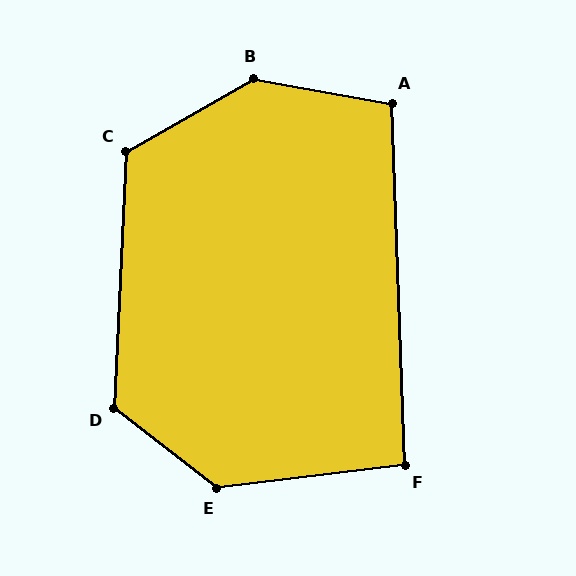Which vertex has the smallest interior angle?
F, at approximately 95 degrees.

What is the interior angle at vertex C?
Approximately 122 degrees (obtuse).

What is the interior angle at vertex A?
Approximately 102 degrees (obtuse).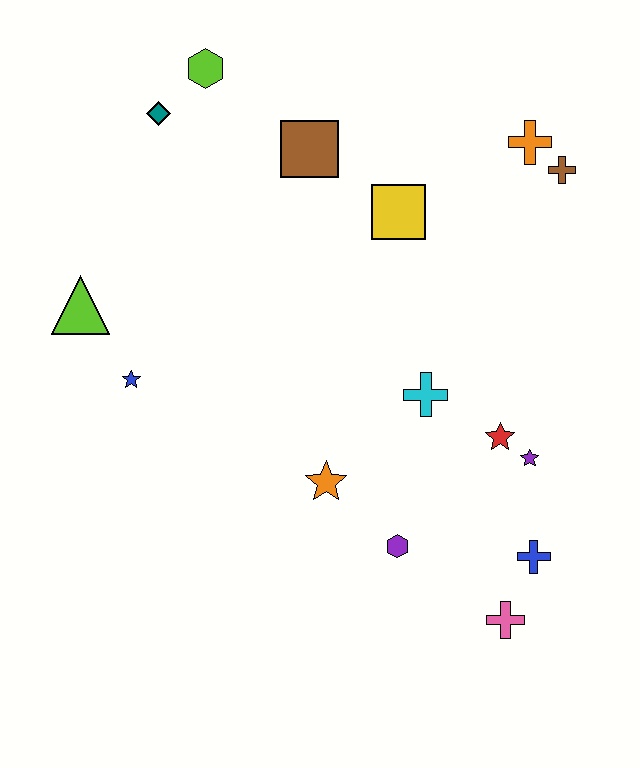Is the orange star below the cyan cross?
Yes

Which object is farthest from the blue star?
The brown cross is farthest from the blue star.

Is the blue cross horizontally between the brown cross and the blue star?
Yes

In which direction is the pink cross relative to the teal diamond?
The pink cross is below the teal diamond.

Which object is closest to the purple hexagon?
The orange star is closest to the purple hexagon.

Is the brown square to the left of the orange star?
Yes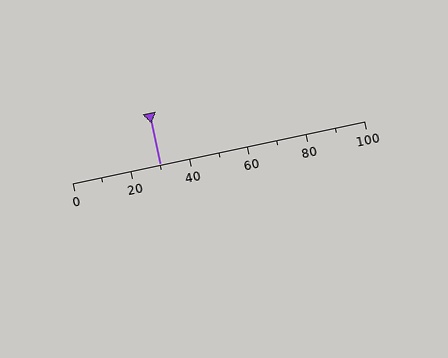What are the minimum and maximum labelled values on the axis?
The axis runs from 0 to 100.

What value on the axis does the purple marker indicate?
The marker indicates approximately 30.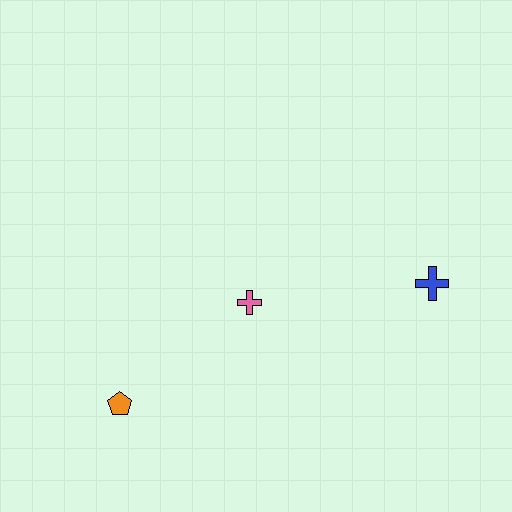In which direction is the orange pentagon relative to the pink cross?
The orange pentagon is to the left of the pink cross.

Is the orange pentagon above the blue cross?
No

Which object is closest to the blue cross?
The pink cross is closest to the blue cross.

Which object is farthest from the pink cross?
The blue cross is farthest from the pink cross.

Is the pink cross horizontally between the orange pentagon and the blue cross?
Yes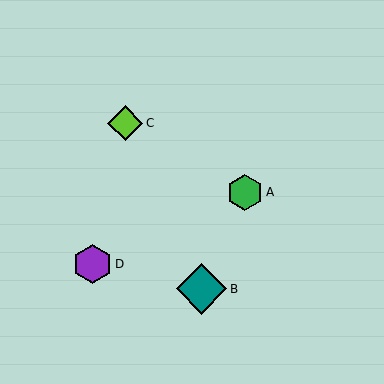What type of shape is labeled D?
Shape D is a purple hexagon.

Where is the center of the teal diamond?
The center of the teal diamond is at (201, 289).